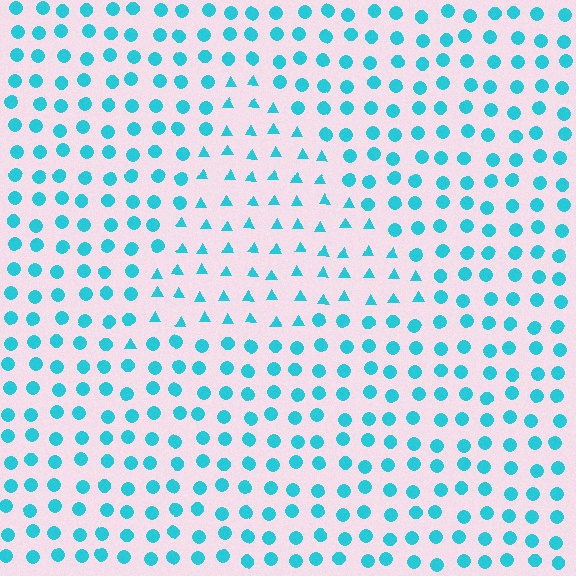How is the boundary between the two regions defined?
The boundary is defined by a change in element shape: triangles inside vs. circles outside. All elements share the same color and spacing.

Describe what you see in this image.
The image is filled with small cyan elements arranged in a uniform grid. A triangle-shaped region contains triangles, while the surrounding area contains circles. The boundary is defined purely by the change in element shape.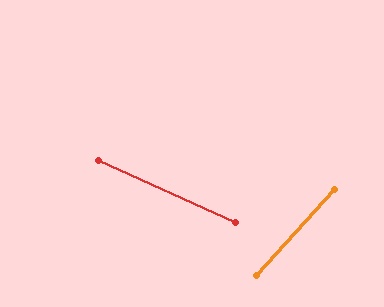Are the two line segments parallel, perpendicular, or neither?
Neither parallel nor perpendicular — they differ by about 72°.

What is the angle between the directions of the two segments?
Approximately 72 degrees.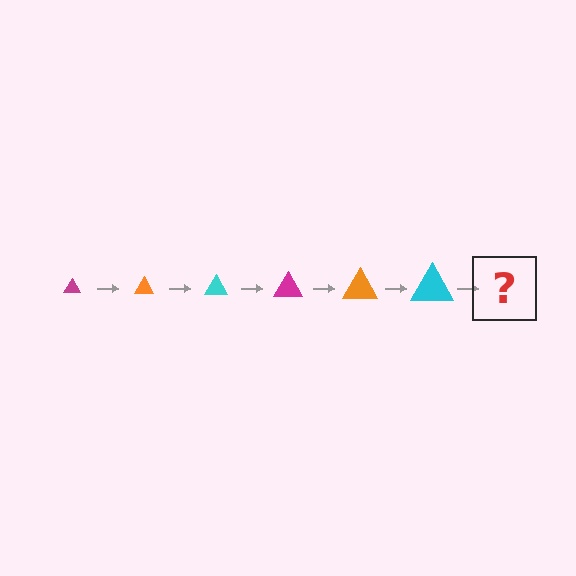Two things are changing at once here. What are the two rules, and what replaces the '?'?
The two rules are that the triangle grows larger each step and the color cycles through magenta, orange, and cyan. The '?' should be a magenta triangle, larger than the previous one.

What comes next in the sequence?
The next element should be a magenta triangle, larger than the previous one.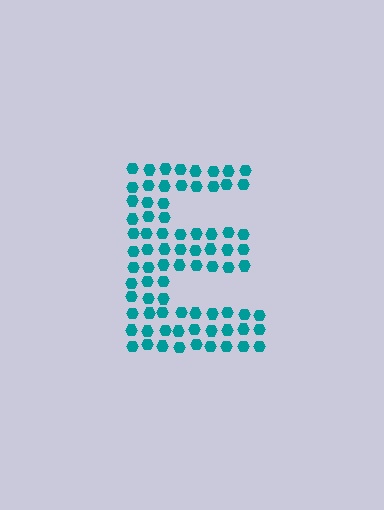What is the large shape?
The large shape is the letter E.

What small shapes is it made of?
It is made of small hexagons.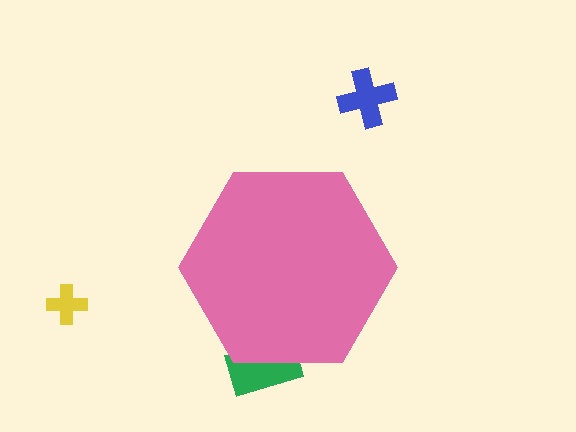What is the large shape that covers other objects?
A pink hexagon.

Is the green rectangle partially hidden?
Yes, the green rectangle is partially hidden behind the pink hexagon.